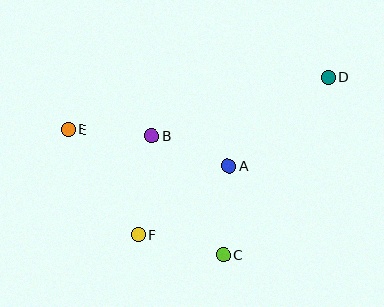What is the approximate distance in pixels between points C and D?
The distance between C and D is approximately 206 pixels.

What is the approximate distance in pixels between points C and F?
The distance between C and F is approximately 87 pixels.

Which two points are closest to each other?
Points A and B are closest to each other.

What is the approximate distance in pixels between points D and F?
The distance between D and F is approximately 248 pixels.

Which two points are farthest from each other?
Points D and E are farthest from each other.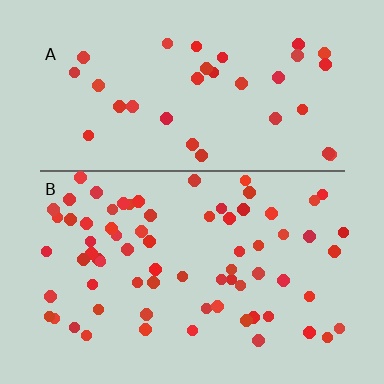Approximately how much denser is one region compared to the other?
Approximately 2.0× — region B over region A.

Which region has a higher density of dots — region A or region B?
B (the bottom).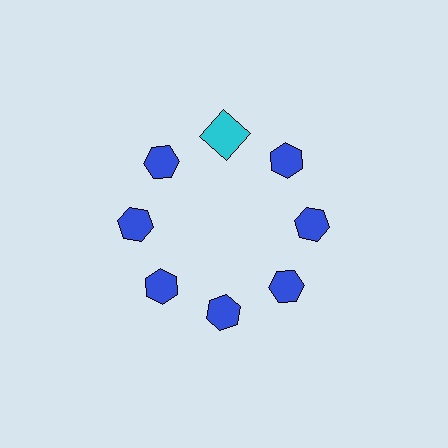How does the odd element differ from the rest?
It differs in both color (cyan instead of blue) and shape (square instead of hexagon).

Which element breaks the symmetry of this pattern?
The cyan square at roughly the 12 o'clock position breaks the symmetry. All other shapes are blue hexagons.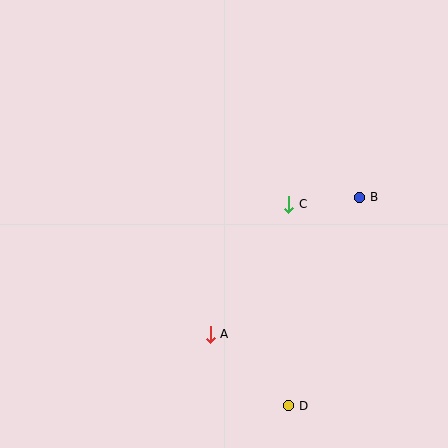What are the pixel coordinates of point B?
Point B is at (360, 197).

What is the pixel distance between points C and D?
The distance between C and D is 202 pixels.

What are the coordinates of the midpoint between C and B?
The midpoint between C and B is at (324, 201).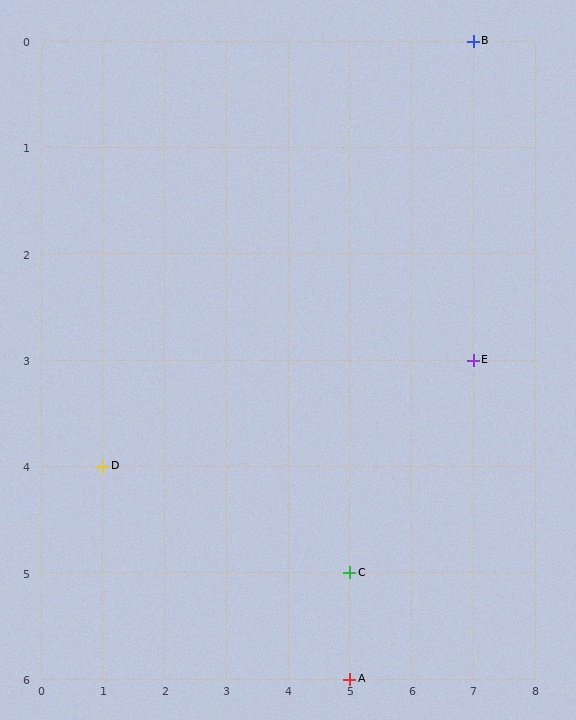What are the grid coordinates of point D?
Point D is at grid coordinates (1, 4).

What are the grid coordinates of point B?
Point B is at grid coordinates (7, 0).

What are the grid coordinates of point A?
Point A is at grid coordinates (5, 6).